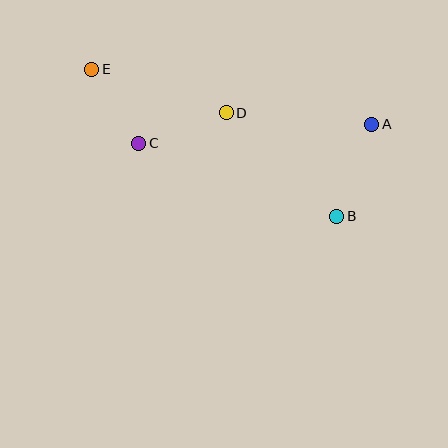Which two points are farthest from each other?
Points B and E are farthest from each other.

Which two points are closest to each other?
Points C and E are closest to each other.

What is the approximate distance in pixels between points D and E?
The distance between D and E is approximately 141 pixels.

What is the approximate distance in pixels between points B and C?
The distance between B and C is approximately 211 pixels.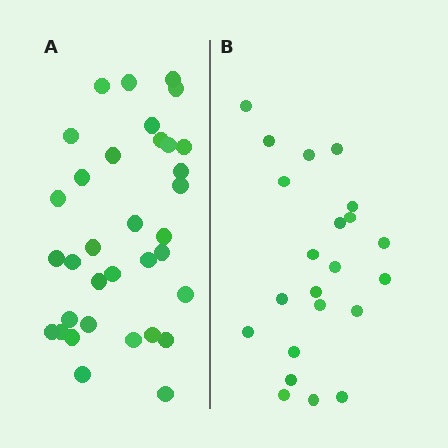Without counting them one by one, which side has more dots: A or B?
Region A (the left region) has more dots.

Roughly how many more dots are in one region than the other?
Region A has roughly 12 or so more dots than region B.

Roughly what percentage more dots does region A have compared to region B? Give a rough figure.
About 55% more.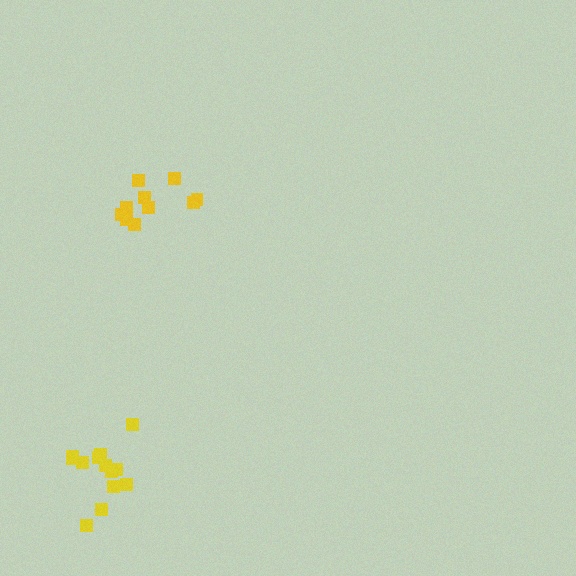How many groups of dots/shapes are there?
There are 2 groups.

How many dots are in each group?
Group 1: 13 dots, Group 2: 10 dots (23 total).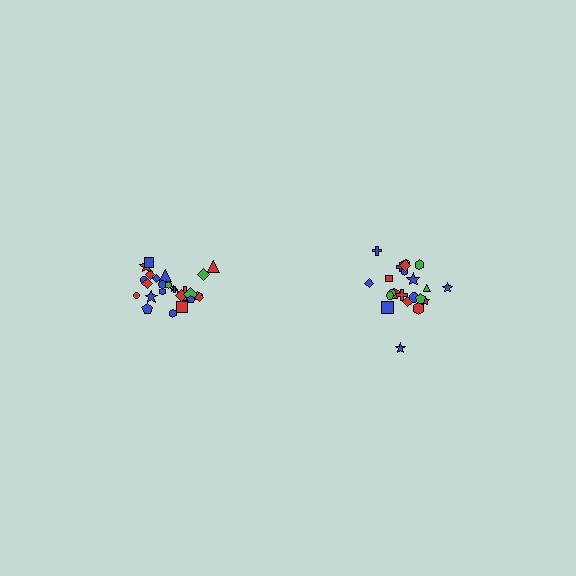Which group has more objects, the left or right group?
The left group.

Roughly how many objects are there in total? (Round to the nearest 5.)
Roughly 45 objects in total.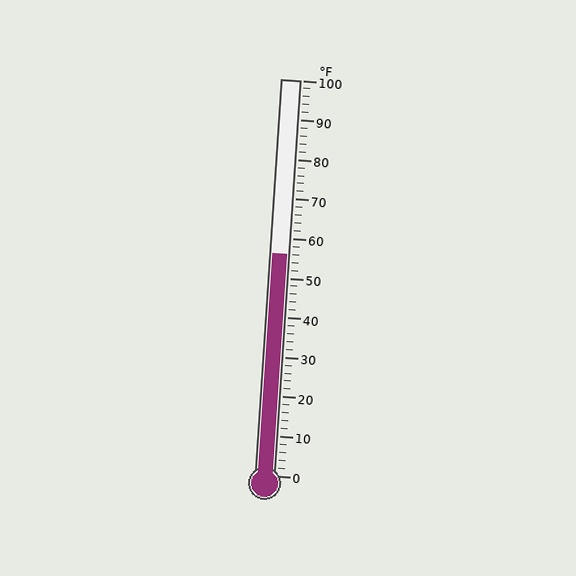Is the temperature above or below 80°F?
The temperature is below 80°F.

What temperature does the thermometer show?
The thermometer shows approximately 56°F.